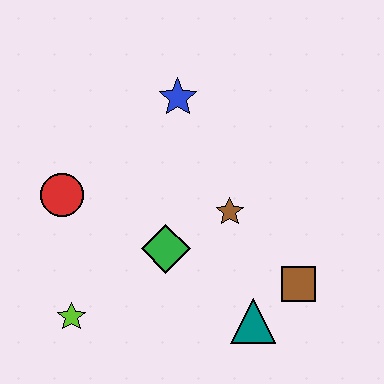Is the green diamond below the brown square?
No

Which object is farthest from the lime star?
The blue star is farthest from the lime star.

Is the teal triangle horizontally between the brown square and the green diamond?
Yes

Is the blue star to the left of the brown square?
Yes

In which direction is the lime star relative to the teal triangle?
The lime star is to the left of the teal triangle.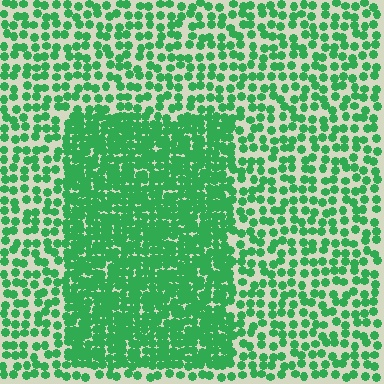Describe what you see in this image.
The image contains small green elements arranged at two different densities. A rectangle-shaped region is visible where the elements are more densely packed than the surrounding area.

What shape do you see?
I see a rectangle.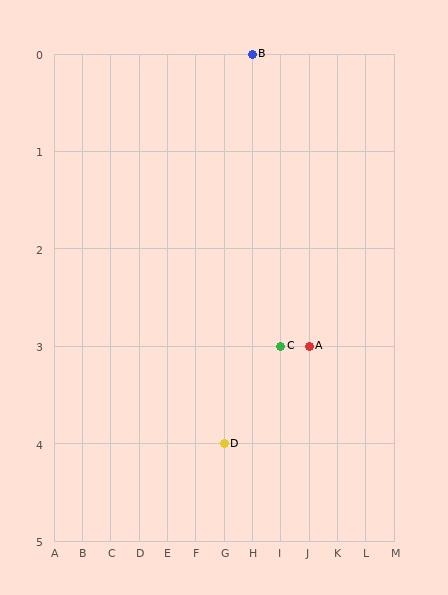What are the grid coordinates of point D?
Point D is at grid coordinates (G, 4).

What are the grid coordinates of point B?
Point B is at grid coordinates (H, 0).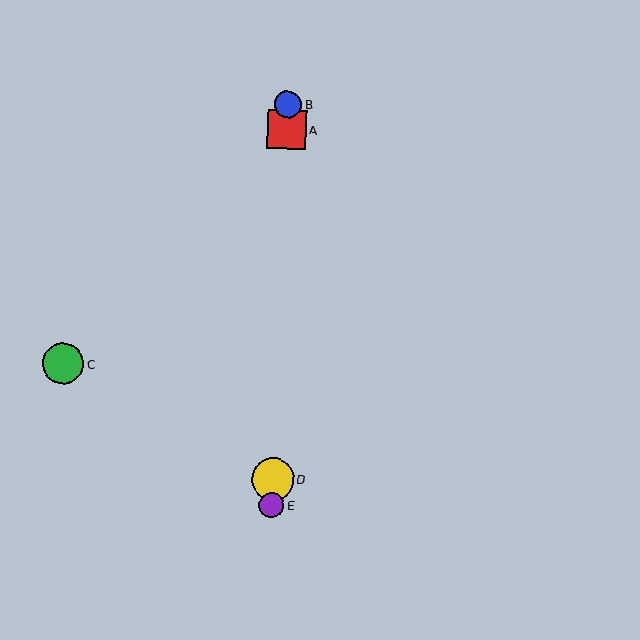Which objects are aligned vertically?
Objects A, B, D, E are aligned vertically.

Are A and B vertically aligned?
Yes, both are at x≈287.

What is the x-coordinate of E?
Object E is at x≈272.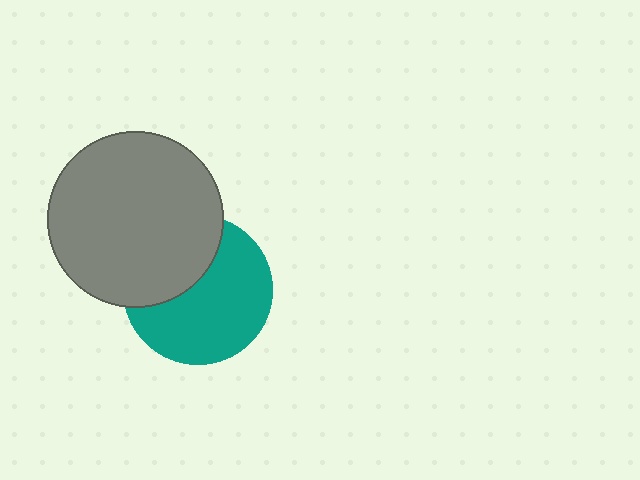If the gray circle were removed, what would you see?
You would see the complete teal circle.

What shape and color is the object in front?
The object in front is a gray circle.